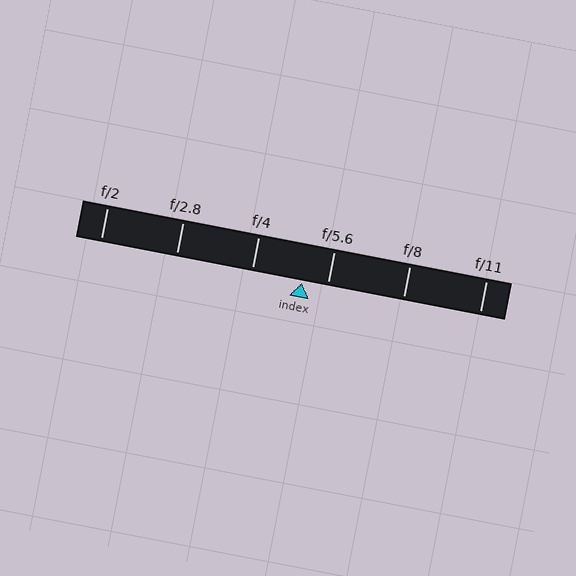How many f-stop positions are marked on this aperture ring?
There are 6 f-stop positions marked.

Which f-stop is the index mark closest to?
The index mark is closest to f/5.6.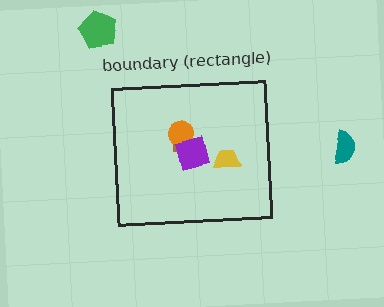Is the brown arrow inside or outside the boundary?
Inside.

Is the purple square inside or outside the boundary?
Inside.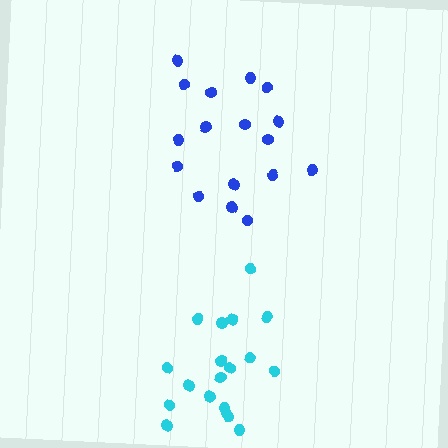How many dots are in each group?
Group 1: 19 dots, Group 2: 17 dots (36 total).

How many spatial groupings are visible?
There are 2 spatial groupings.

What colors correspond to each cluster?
The clusters are colored: cyan, blue.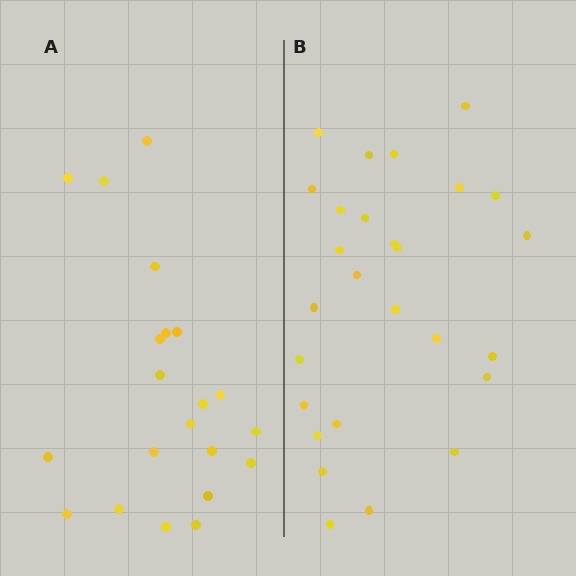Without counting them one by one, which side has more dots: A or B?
Region B (the right region) has more dots.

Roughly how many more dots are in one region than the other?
Region B has about 6 more dots than region A.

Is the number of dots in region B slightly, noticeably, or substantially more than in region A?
Region B has noticeably more, but not dramatically so. The ratio is roughly 1.3 to 1.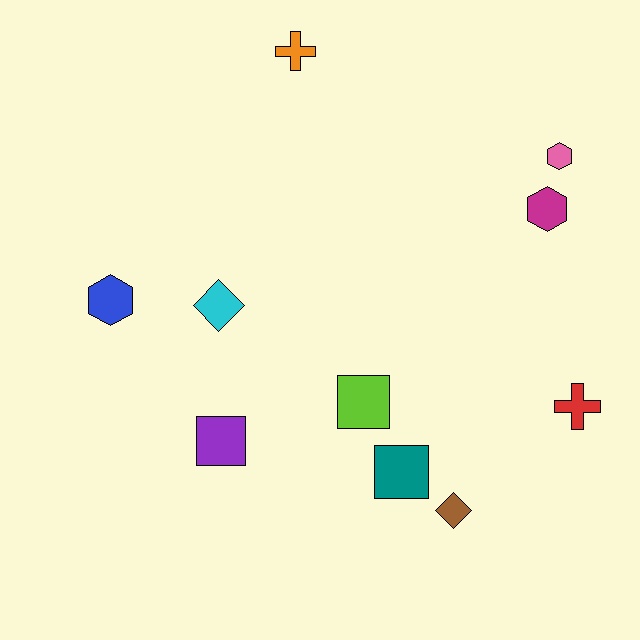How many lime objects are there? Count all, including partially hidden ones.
There is 1 lime object.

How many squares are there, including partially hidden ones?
There are 3 squares.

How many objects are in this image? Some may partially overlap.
There are 10 objects.